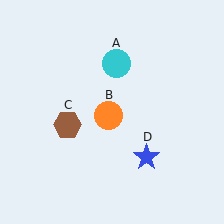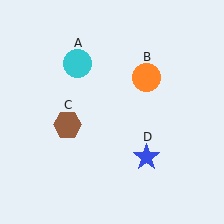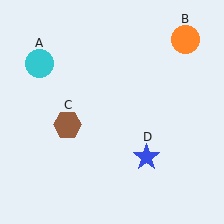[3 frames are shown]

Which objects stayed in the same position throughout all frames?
Brown hexagon (object C) and blue star (object D) remained stationary.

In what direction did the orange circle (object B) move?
The orange circle (object B) moved up and to the right.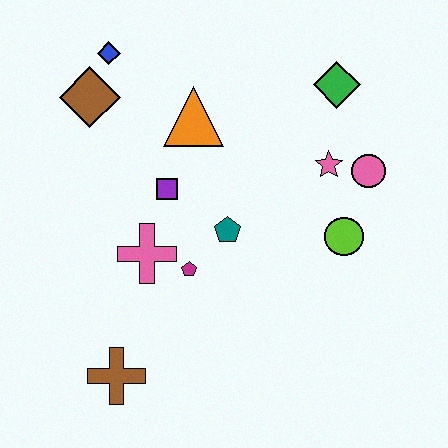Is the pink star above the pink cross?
Yes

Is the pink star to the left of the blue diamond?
No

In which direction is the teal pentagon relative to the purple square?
The teal pentagon is to the right of the purple square.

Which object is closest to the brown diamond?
The blue diamond is closest to the brown diamond.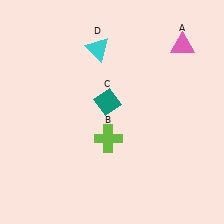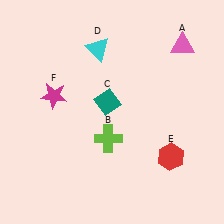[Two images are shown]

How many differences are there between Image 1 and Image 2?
There are 2 differences between the two images.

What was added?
A red hexagon (E), a magenta star (F) were added in Image 2.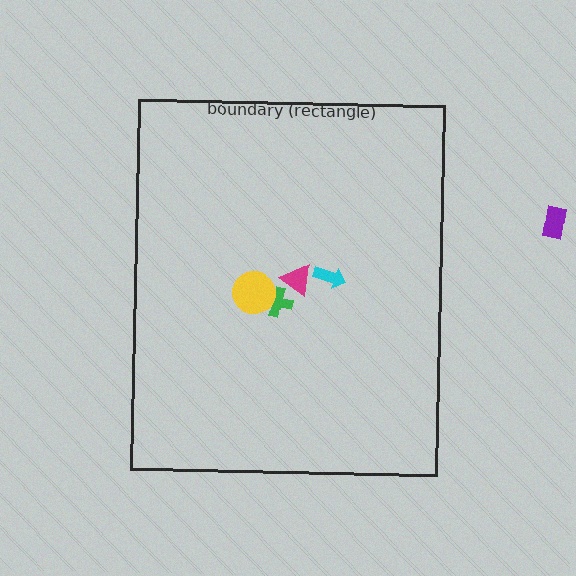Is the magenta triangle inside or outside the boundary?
Inside.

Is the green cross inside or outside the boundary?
Inside.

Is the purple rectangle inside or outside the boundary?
Outside.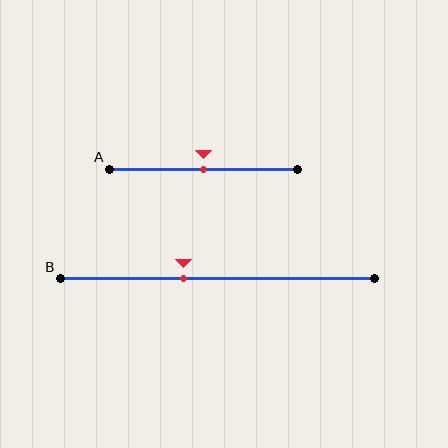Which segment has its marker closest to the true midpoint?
Segment A has its marker closest to the true midpoint.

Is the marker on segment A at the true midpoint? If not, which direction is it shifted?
Yes, the marker on segment A is at the true midpoint.